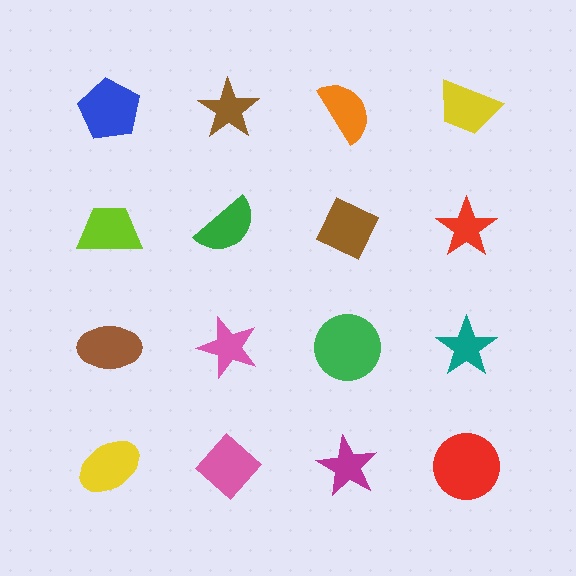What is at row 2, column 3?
A brown diamond.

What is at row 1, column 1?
A blue pentagon.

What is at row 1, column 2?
A brown star.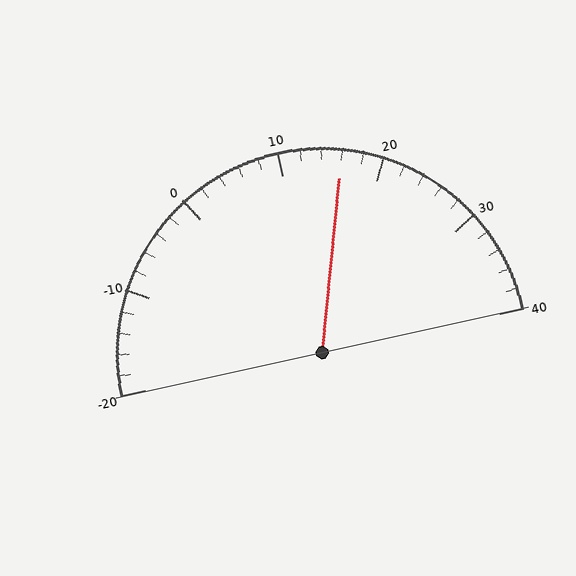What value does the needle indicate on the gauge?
The needle indicates approximately 16.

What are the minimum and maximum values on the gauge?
The gauge ranges from -20 to 40.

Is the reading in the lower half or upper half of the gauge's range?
The reading is in the upper half of the range (-20 to 40).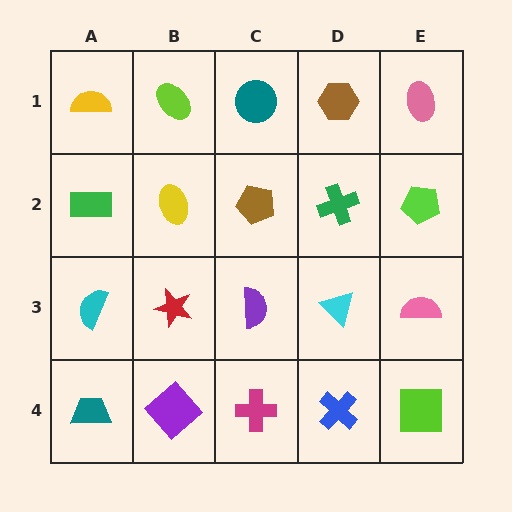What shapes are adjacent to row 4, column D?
A cyan triangle (row 3, column D), a magenta cross (row 4, column C), a lime square (row 4, column E).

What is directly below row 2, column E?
A pink semicircle.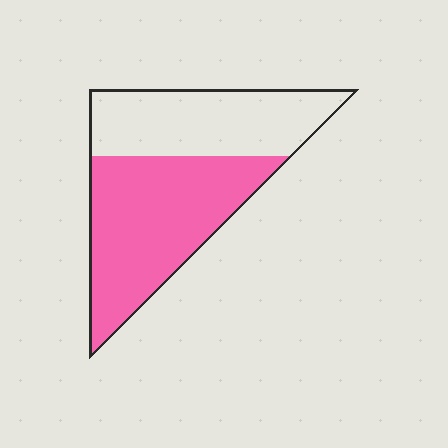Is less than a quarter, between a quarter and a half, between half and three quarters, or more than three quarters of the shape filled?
Between half and three quarters.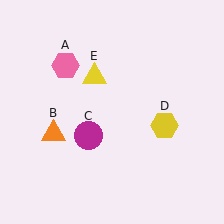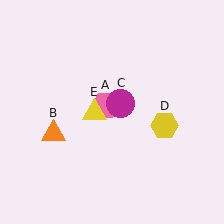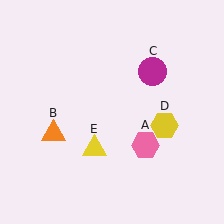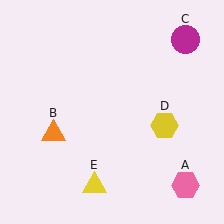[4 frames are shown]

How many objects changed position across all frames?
3 objects changed position: pink hexagon (object A), magenta circle (object C), yellow triangle (object E).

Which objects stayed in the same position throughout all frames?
Orange triangle (object B) and yellow hexagon (object D) remained stationary.